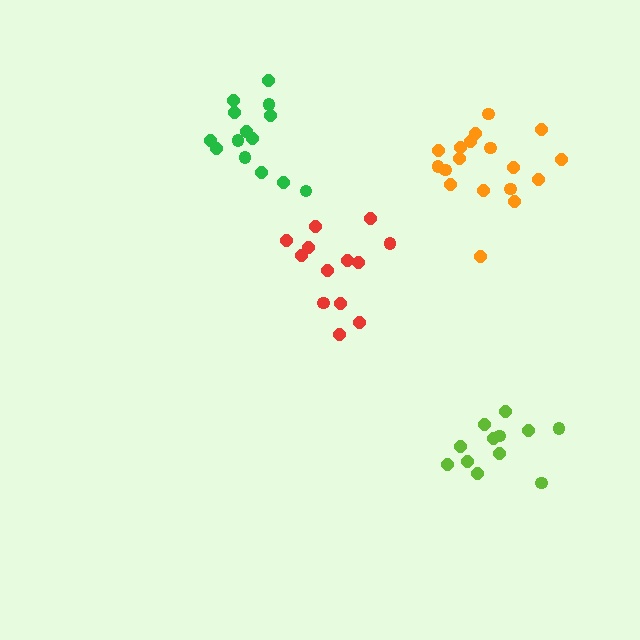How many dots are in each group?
Group 1: 18 dots, Group 2: 14 dots, Group 3: 13 dots, Group 4: 12 dots (57 total).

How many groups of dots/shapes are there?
There are 4 groups.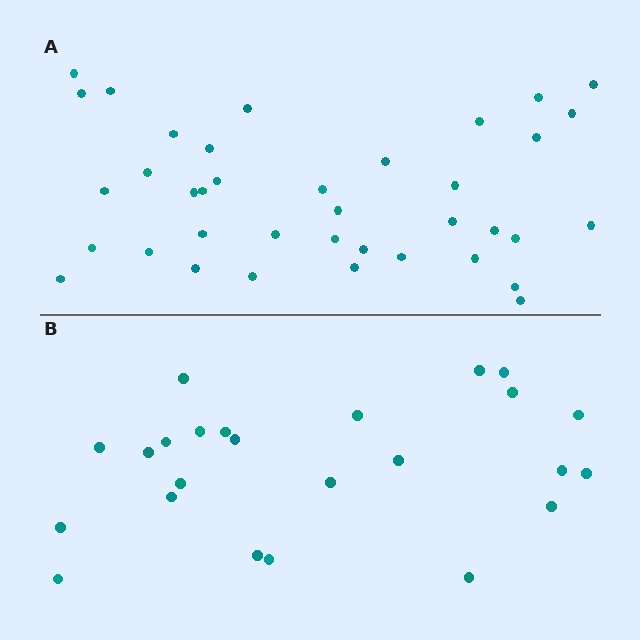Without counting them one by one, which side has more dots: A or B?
Region A (the top region) has more dots.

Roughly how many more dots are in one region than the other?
Region A has approximately 15 more dots than region B.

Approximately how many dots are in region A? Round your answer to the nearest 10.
About 40 dots. (The exact count is 38, which rounds to 40.)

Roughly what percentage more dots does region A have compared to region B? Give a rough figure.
About 60% more.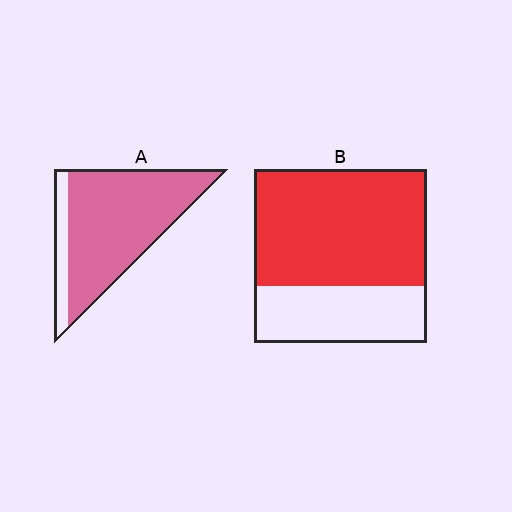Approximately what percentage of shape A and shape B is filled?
A is approximately 85% and B is approximately 65%.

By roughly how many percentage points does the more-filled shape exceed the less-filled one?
By roughly 15 percentage points (A over B).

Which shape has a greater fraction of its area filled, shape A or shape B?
Shape A.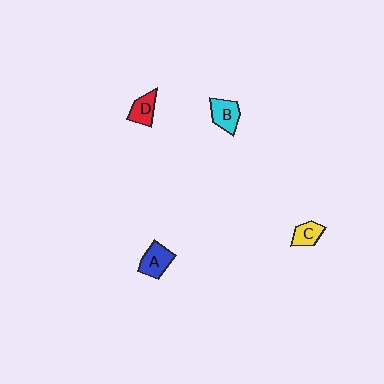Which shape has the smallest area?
Shape C (yellow).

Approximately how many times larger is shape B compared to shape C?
Approximately 1.3 times.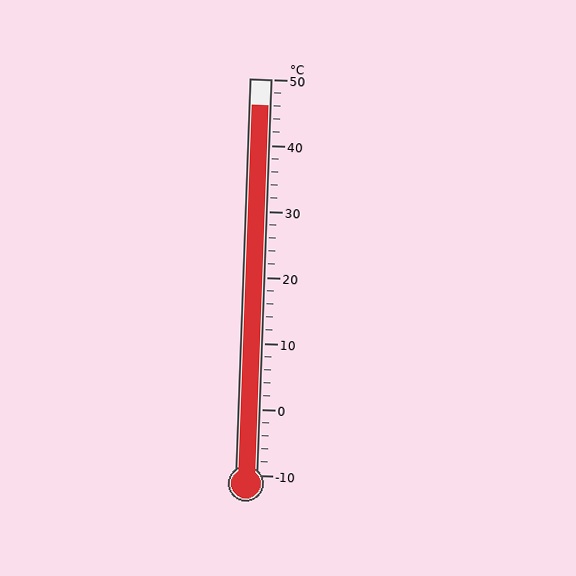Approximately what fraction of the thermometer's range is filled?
The thermometer is filled to approximately 95% of its range.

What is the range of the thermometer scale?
The thermometer scale ranges from -10°C to 50°C.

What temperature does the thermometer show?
The thermometer shows approximately 46°C.